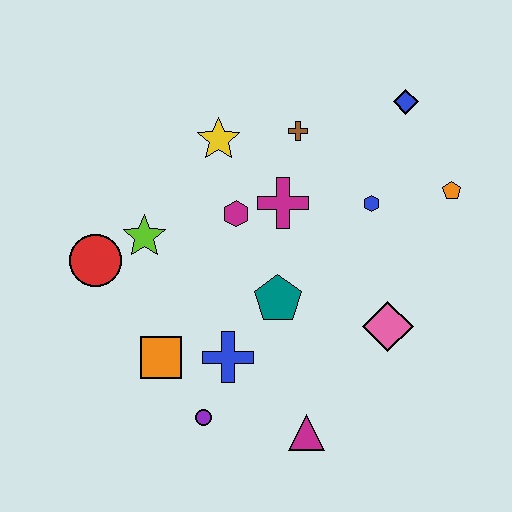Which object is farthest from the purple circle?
The blue diamond is farthest from the purple circle.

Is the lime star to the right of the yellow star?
No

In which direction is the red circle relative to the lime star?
The red circle is to the left of the lime star.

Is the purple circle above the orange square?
No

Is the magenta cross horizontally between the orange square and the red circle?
No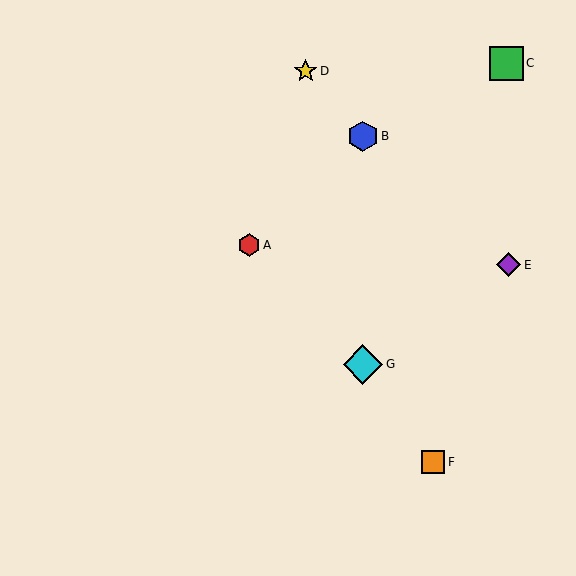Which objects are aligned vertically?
Objects B, G are aligned vertically.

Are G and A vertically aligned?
No, G is at x≈363 and A is at x≈249.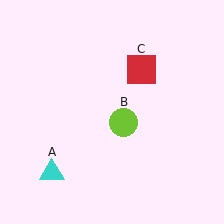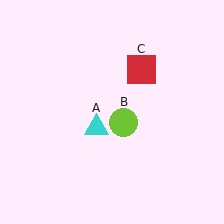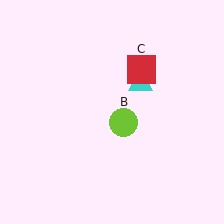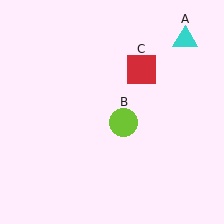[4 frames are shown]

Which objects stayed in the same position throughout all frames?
Lime circle (object B) and red square (object C) remained stationary.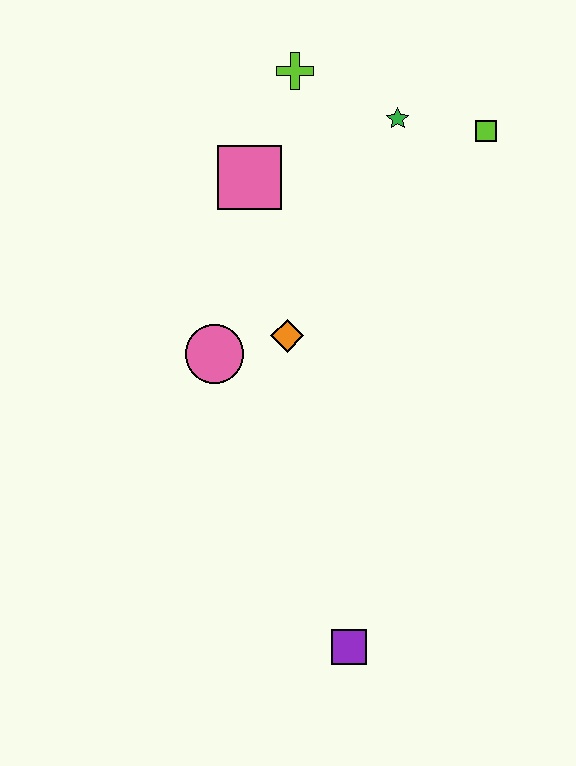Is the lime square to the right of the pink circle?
Yes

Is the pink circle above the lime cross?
No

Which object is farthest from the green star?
The purple square is farthest from the green star.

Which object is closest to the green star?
The lime square is closest to the green star.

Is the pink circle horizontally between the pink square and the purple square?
No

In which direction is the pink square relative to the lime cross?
The pink square is below the lime cross.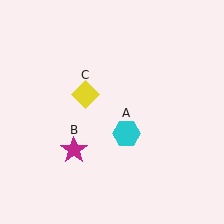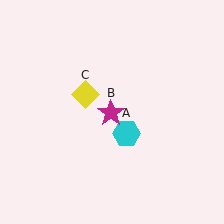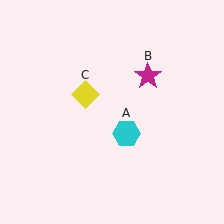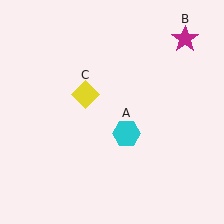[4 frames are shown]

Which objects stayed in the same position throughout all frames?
Cyan hexagon (object A) and yellow diamond (object C) remained stationary.